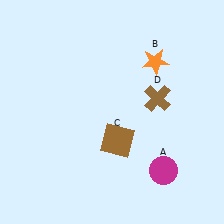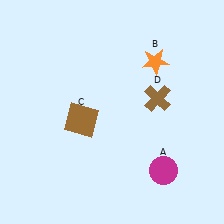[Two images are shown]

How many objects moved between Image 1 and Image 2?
1 object moved between the two images.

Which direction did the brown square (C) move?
The brown square (C) moved left.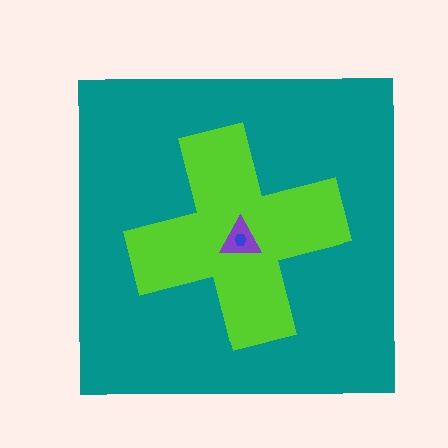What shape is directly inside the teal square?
The lime cross.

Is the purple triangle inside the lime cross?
Yes.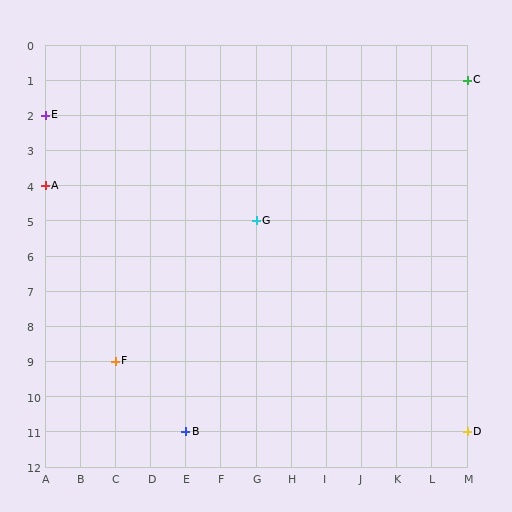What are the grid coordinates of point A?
Point A is at grid coordinates (A, 4).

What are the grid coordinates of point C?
Point C is at grid coordinates (M, 1).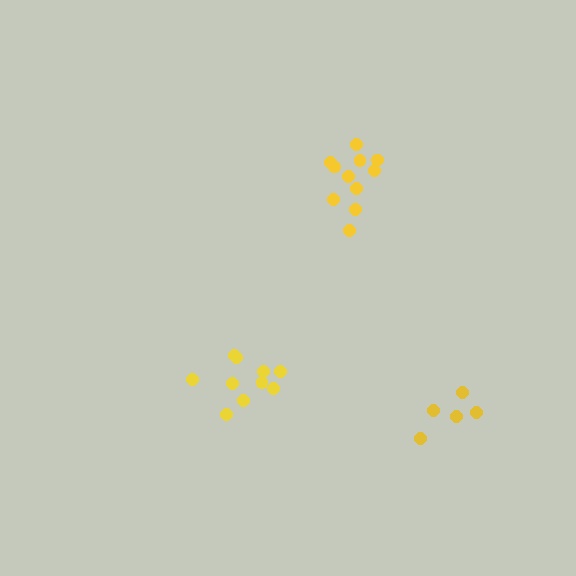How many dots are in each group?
Group 1: 11 dots, Group 2: 10 dots, Group 3: 5 dots (26 total).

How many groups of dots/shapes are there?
There are 3 groups.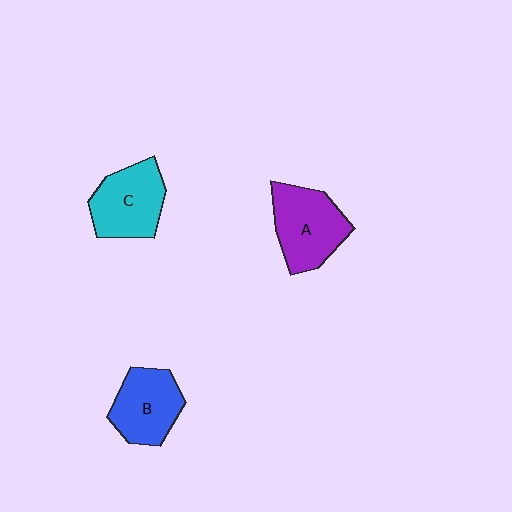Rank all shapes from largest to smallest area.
From largest to smallest: A (purple), C (cyan), B (blue).